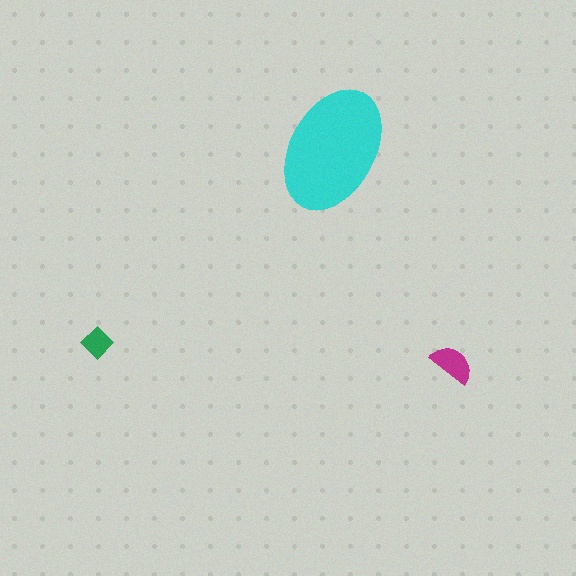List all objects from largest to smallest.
The cyan ellipse, the magenta semicircle, the green diamond.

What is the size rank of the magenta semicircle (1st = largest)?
2nd.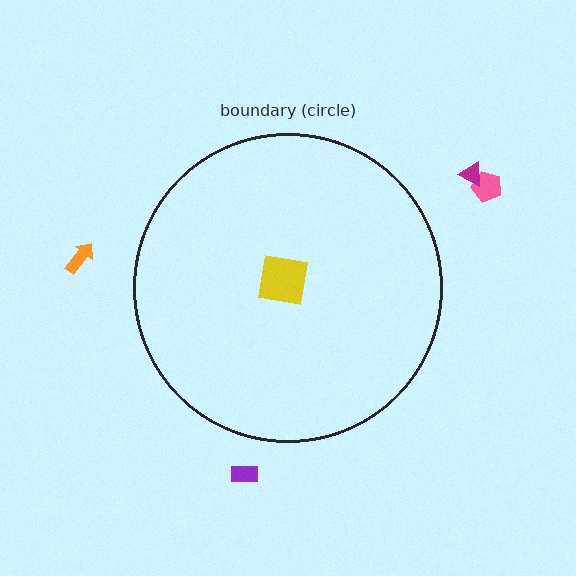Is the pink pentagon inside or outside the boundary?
Outside.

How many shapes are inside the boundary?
1 inside, 4 outside.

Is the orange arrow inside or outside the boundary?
Outside.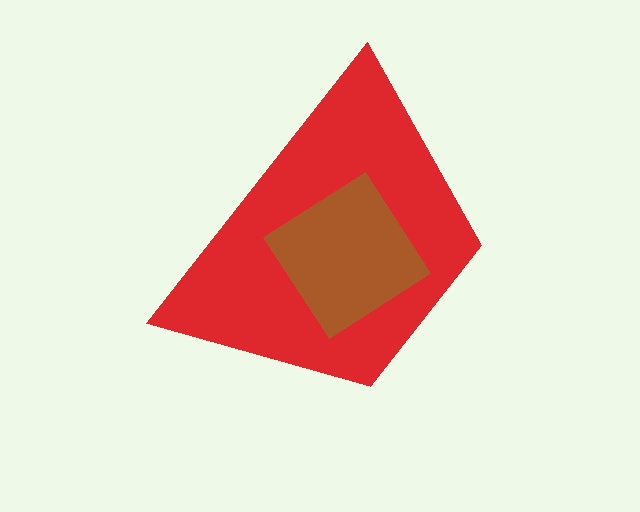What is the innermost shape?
The brown diamond.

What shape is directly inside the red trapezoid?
The brown diamond.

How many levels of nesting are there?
2.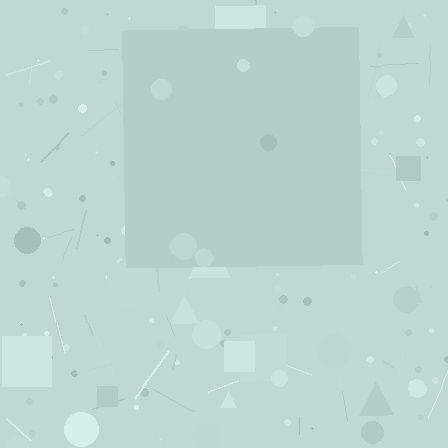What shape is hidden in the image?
A square is hidden in the image.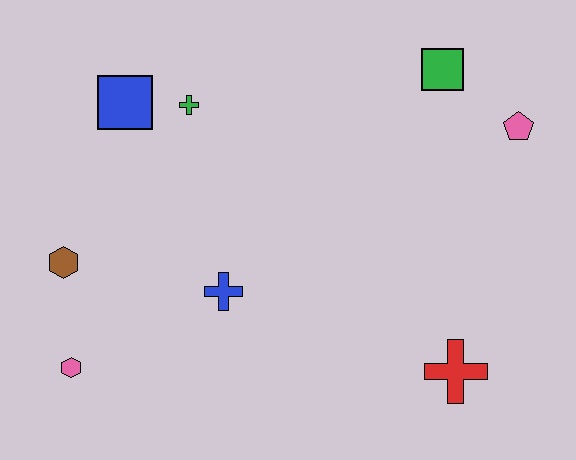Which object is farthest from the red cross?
The blue square is farthest from the red cross.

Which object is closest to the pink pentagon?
The green square is closest to the pink pentagon.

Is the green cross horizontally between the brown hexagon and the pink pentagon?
Yes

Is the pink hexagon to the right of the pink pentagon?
No